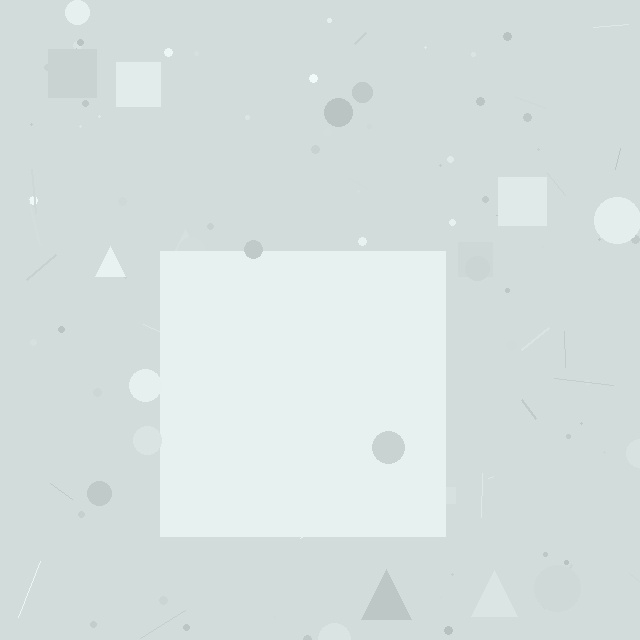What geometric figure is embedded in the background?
A square is embedded in the background.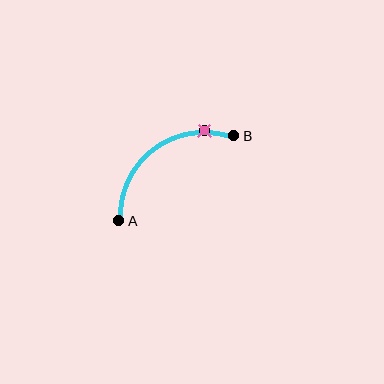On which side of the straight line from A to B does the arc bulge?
The arc bulges above and to the left of the straight line connecting A and B.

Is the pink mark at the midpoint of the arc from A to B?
No. The pink mark lies on the arc but is closer to endpoint B. The arc midpoint would be at the point on the curve equidistant along the arc from both A and B.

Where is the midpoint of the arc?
The arc midpoint is the point on the curve farthest from the straight line joining A and B. It sits above and to the left of that line.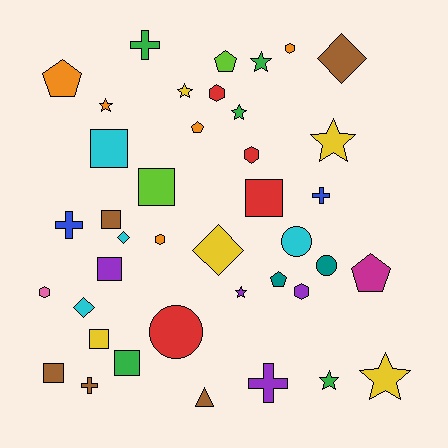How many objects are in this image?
There are 40 objects.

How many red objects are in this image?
There are 4 red objects.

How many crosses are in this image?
There are 5 crosses.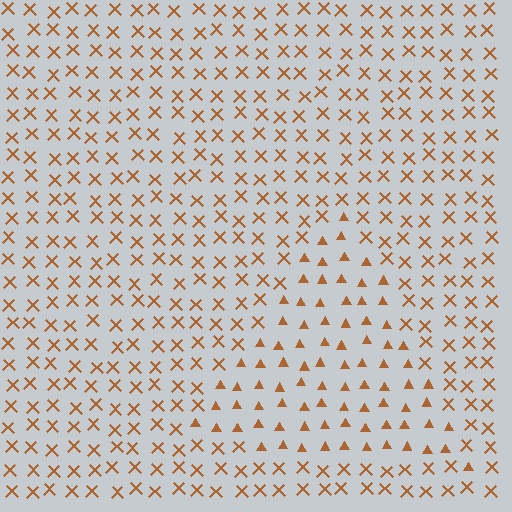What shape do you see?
I see a triangle.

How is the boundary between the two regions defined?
The boundary is defined by a change in element shape: triangles inside vs. X marks outside. All elements share the same color and spacing.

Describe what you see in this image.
The image is filled with small brown elements arranged in a uniform grid. A triangle-shaped region contains triangles, while the surrounding area contains X marks. The boundary is defined purely by the change in element shape.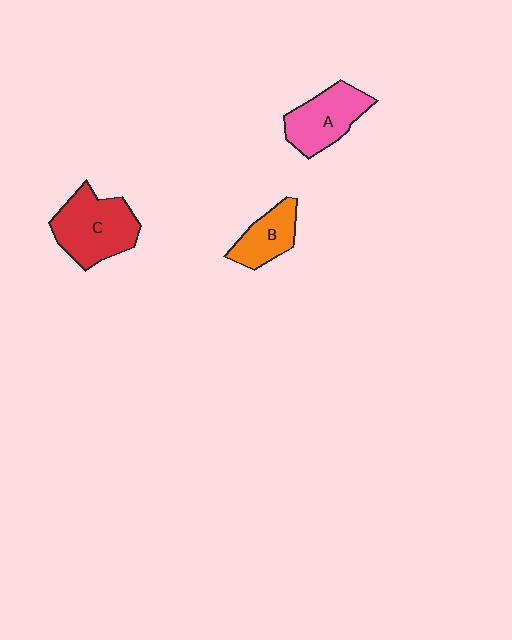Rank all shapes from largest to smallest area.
From largest to smallest: C (red), A (pink), B (orange).